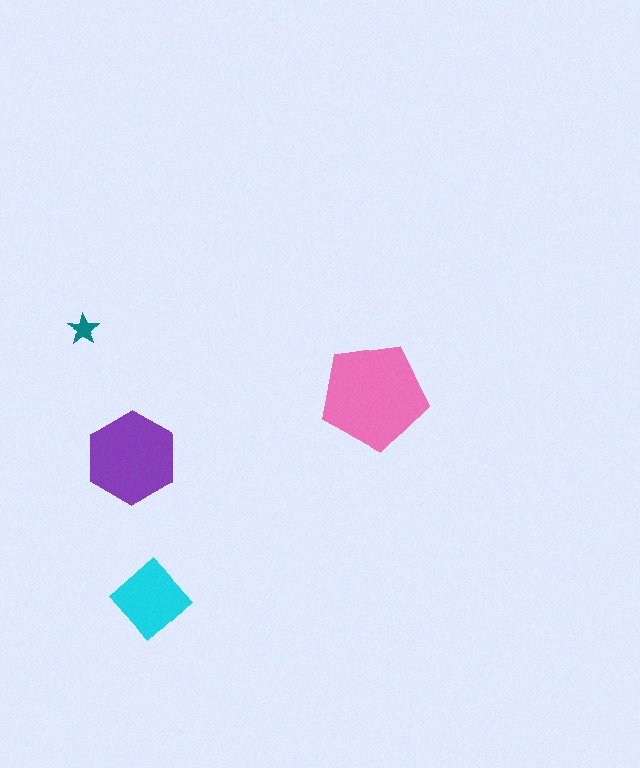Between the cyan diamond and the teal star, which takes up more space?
The cyan diamond.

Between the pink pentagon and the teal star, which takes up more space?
The pink pentagon.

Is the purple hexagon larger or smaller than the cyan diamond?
Larger.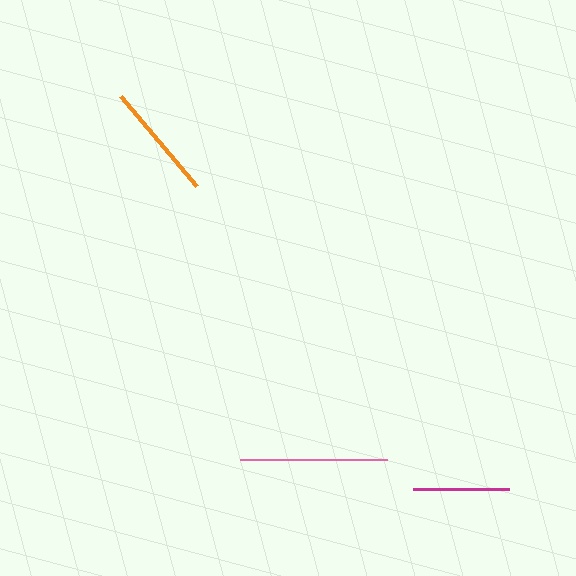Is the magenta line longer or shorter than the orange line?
The orange line is longer than the magenta line.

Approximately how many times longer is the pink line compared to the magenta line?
The pink line is approximately 1.5 times the length of the magenta line.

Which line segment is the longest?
The pink line is the longest at approximately 146 pixels.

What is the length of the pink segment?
The pink segment is approximately 146 pixels long.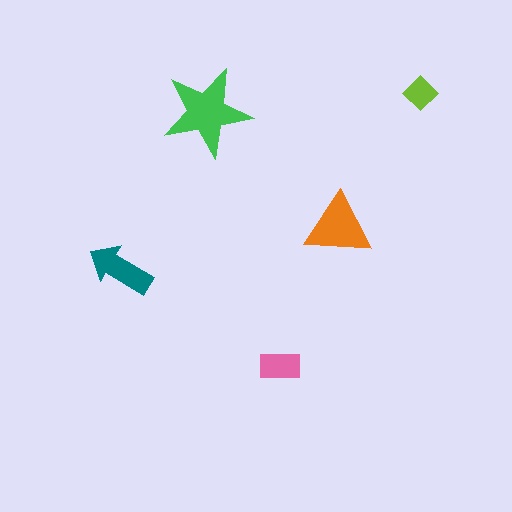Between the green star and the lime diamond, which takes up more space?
The green star.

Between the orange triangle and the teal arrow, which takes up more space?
The orange triangle.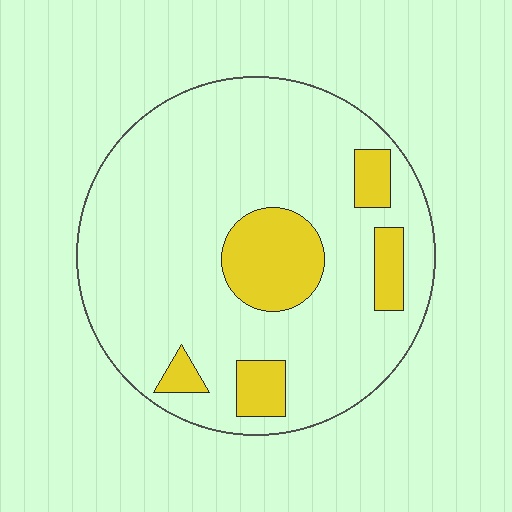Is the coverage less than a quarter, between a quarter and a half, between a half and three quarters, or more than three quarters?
Less than a quarter.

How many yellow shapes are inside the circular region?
5.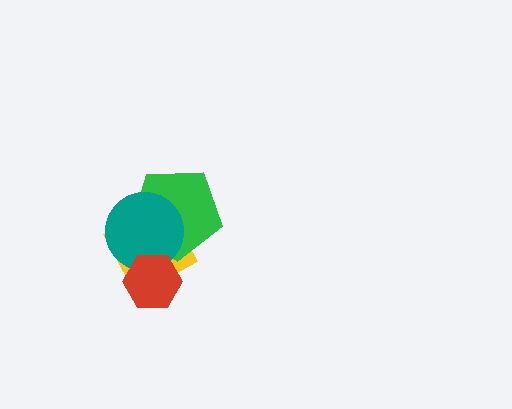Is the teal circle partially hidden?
Yes, it is partially covered by another shape.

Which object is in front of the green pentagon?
The teal circle is in front of the green pentagon.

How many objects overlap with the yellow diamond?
3 objects overlap with the yellow diamond.